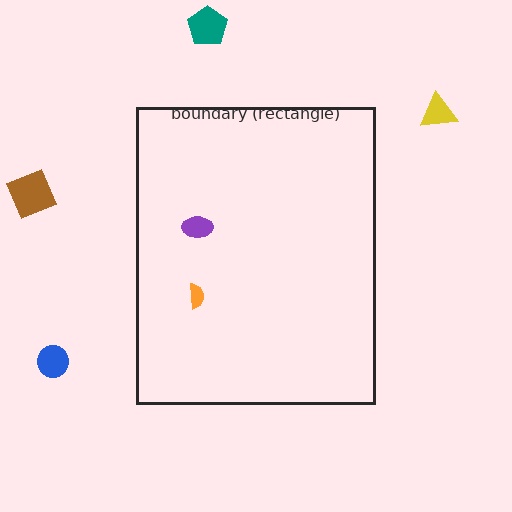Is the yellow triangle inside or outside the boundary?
Outside.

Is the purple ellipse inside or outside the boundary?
Inside.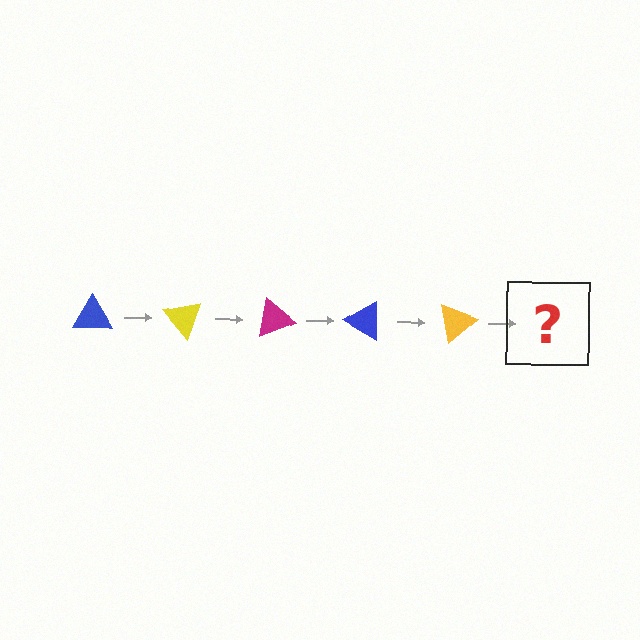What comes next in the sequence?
The next element should be a magenta triangle, rotated 250 degrees from the start.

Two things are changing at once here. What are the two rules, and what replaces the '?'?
The two rules are that it rotates 50 degrees each step and the color cycles through blue, yellow, and magenta. The '?' should be a magenta triangle, rotated 250 degrees from the start.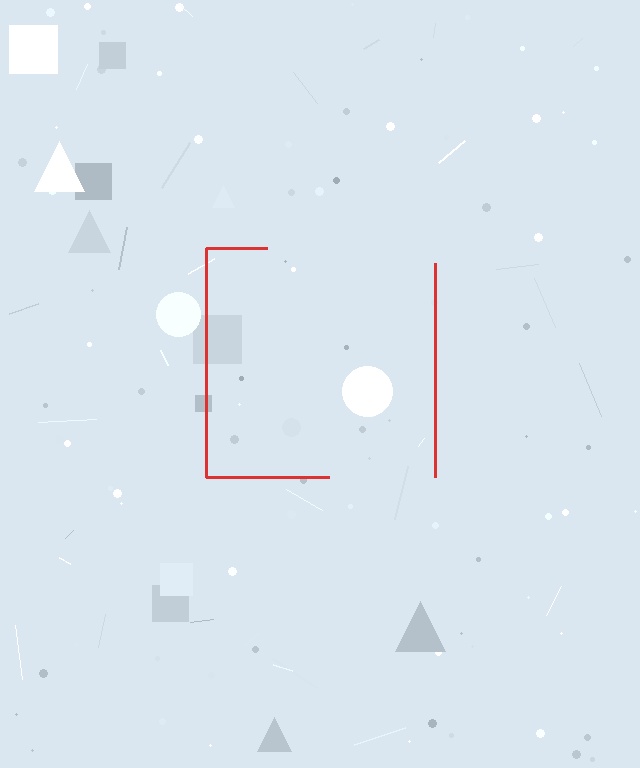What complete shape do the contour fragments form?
The contour fragments form a square.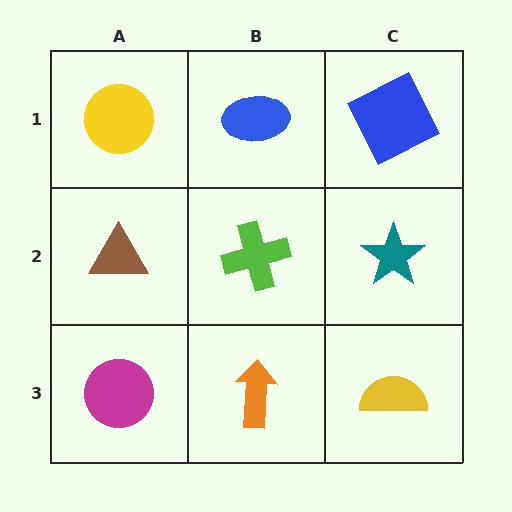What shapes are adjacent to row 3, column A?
A brown triangle (row 2, column A), an orange arrow (row 3, column B).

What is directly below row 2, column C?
A yellow semicircle.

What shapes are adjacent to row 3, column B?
A lime cross (row 2, column B), a magenta circle (row 3, column A), a yellow semicircle (row 3, column C).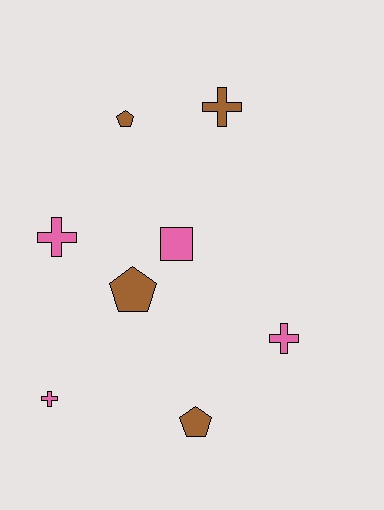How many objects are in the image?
There are 8 objects.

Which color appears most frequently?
Brown, with 4 objects.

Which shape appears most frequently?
Cross, with 4 objects.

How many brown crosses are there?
There is 1 brown cross.